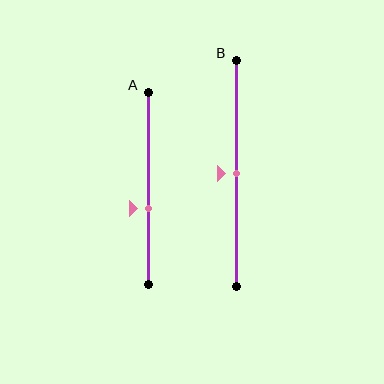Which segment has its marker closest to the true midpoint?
Segment B has its marker closest to the true midpoint.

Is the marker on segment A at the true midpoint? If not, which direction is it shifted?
No, the marker on segment A is shifted downward by about 11% of the segment length.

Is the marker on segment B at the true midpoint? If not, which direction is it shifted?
Yes, the marker on segment B is at the true midpoint.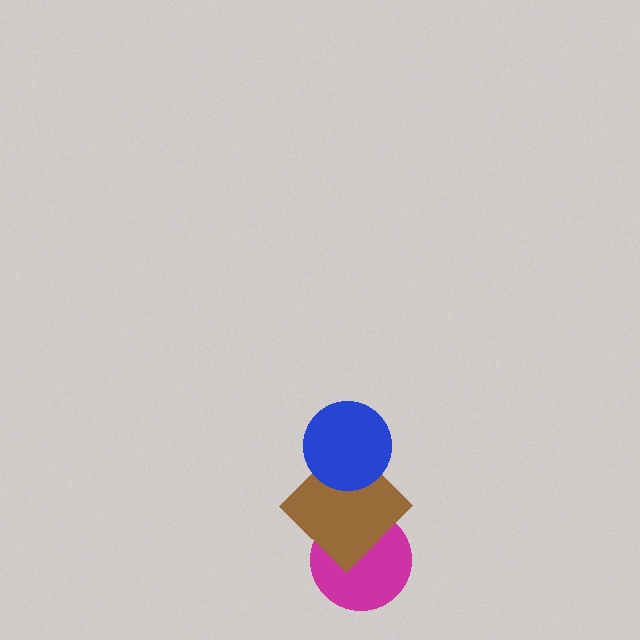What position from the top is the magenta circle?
The magenta circle is 3rd from the top.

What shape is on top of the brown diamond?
The blue circle is on top of the brown diamond.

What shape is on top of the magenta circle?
The brown diamond is on top of the magenta circle.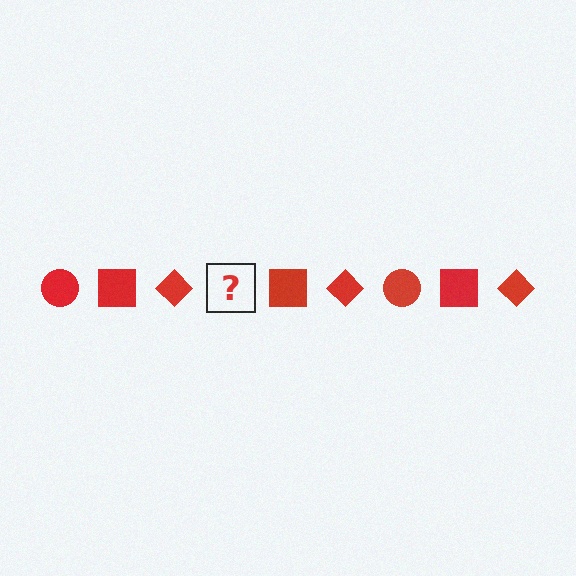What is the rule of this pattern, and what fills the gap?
The rule is that the pattern cycles through circle, square, diamond shapes in red. The gap should be filled with a red circle.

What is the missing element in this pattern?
The missing element is a red circle.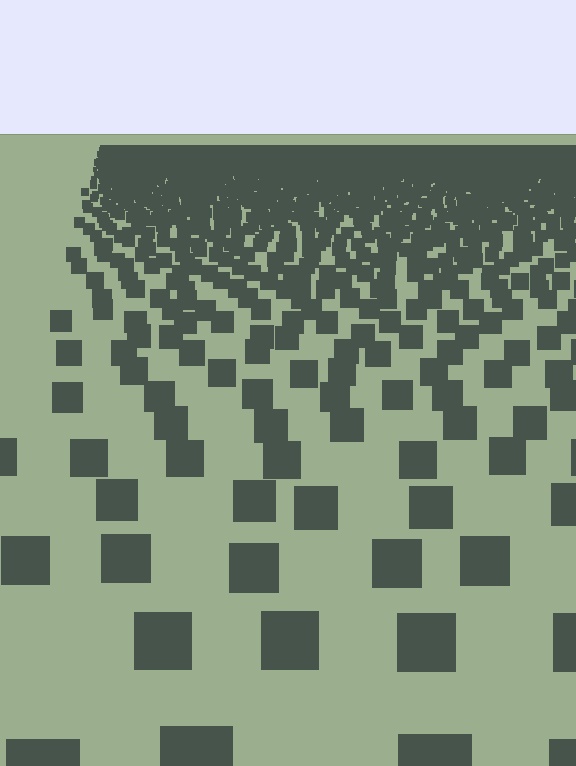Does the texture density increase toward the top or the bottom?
Density increases toward the top.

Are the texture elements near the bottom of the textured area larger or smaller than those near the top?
Larger. Near the bottom, elements are closer to the viewer and appear at a bigger on-screen size.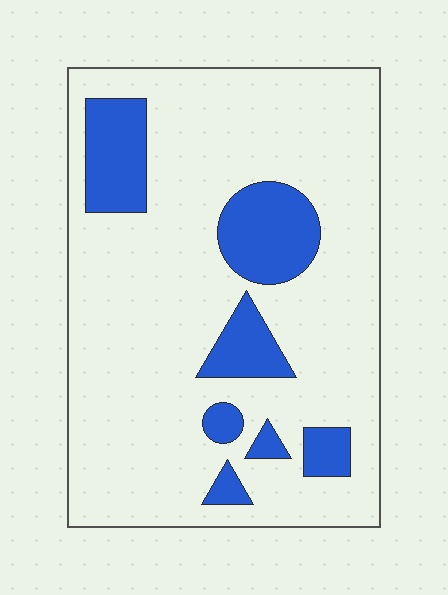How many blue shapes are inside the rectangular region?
7.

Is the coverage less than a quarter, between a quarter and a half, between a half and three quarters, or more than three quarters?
Less than a quarter.